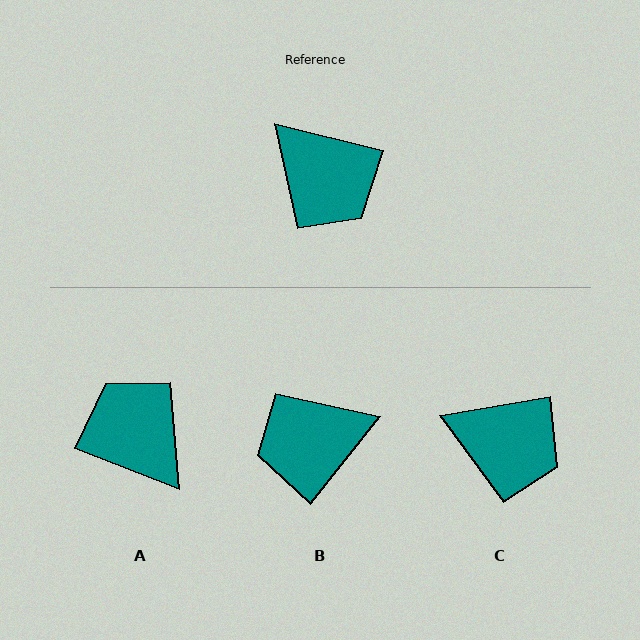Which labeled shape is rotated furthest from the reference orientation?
A, about 172 degrees away.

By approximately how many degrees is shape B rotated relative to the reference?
Approximately 115 degrees clockwise.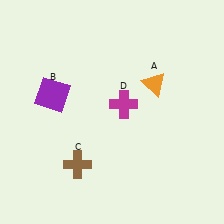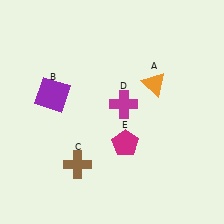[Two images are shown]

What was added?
A magenta pentagon (E) was added in Image 2.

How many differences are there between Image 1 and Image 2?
There is 1 difference between the two images.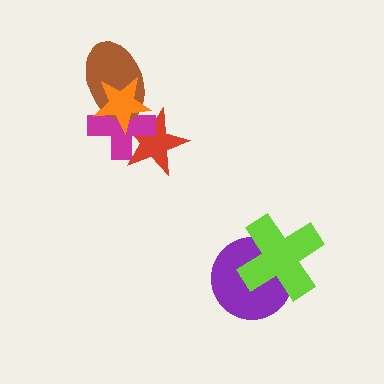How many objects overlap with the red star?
2 objects overlap with the red star.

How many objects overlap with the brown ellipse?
2 objects overlap with the brown ellipse.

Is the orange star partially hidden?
No, no other shape covers it.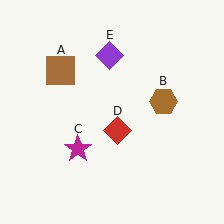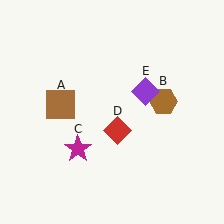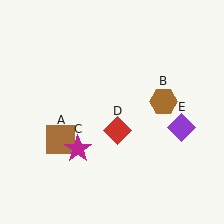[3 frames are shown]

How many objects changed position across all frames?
2 objects changed position: brown square (object A), purple diamond (object E).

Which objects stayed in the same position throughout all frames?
Brown hexagon (object B) and magenta star (object C) and red diamond (object D) remained stationary.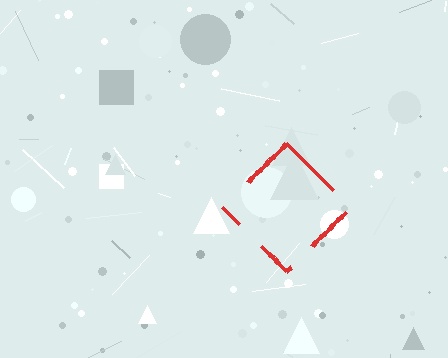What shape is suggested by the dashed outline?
The dashed outline suggests a diamond.